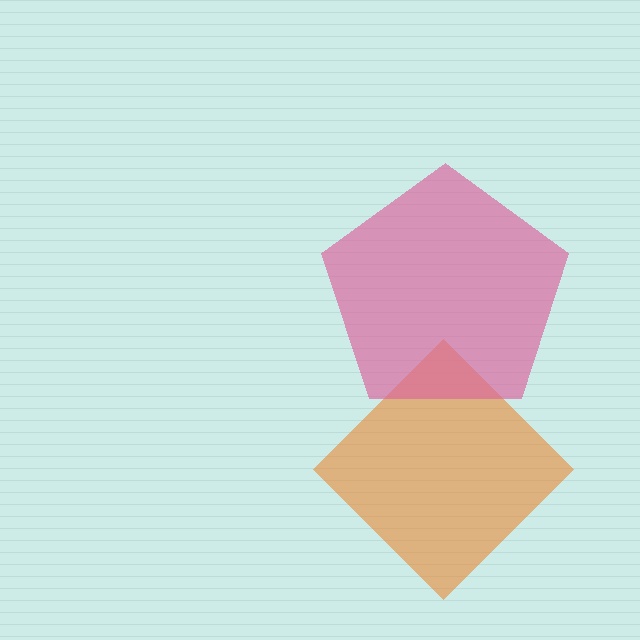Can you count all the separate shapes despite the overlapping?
Yes, there are 2 separate shapes.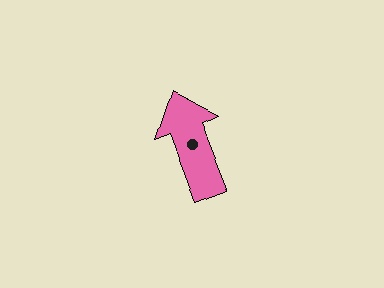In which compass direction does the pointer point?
North.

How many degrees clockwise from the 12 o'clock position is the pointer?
Approximately 339 degrees.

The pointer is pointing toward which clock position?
Roughly 11 o'clock.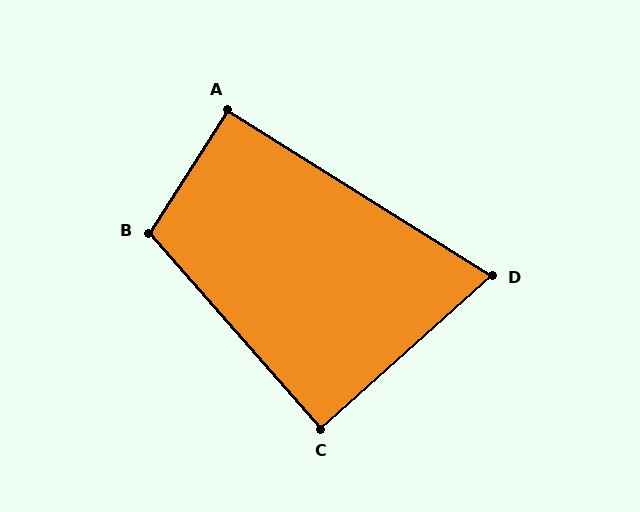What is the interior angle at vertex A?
Approximately 90 degrees (approximately right).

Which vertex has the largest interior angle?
B, at approximately 106 degrees.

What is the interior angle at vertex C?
Approximately 90 degrees (approximately right).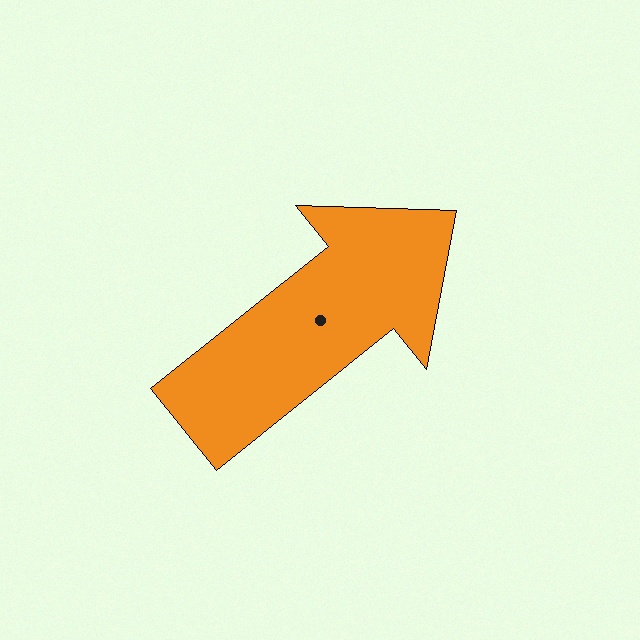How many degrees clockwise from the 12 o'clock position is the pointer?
Approximately 51 degrees.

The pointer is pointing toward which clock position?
Roughly 2 o'clock.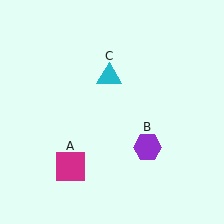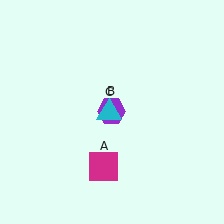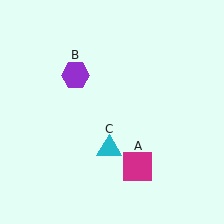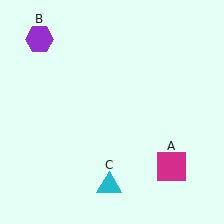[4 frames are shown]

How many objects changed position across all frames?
3 objects changed position: magenta square (object A), purple hexagon (object B), cyan triangle (object C).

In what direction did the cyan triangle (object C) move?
The cyan triangle (object C) moved down.